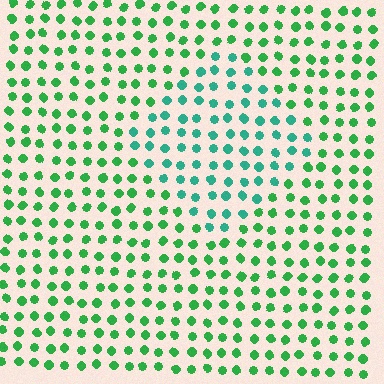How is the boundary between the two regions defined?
The boundary is defined purely by a slight shift in hue (about 33 degrees). Spacing, size, and orientation are identical on both sides.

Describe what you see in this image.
The image is filled with small green elements in a uniform arrangement. A diamond-shaped region is visible where the elements are tinted to a slightly different hue, forming a subtle color boundary.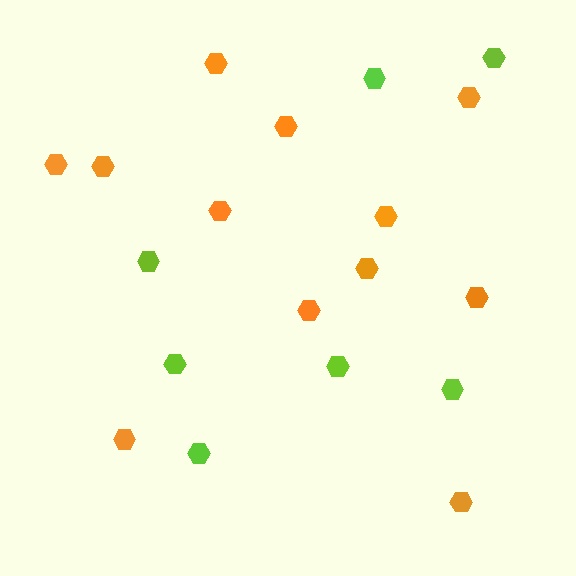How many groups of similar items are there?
There are 2 groups: one group of orange hexagons (12) and one group of lime hexagons (7).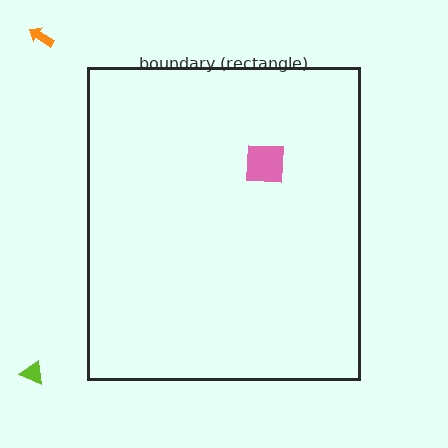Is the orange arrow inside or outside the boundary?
Outside.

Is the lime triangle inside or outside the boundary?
Outside.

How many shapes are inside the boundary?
1 inside, 2 outside.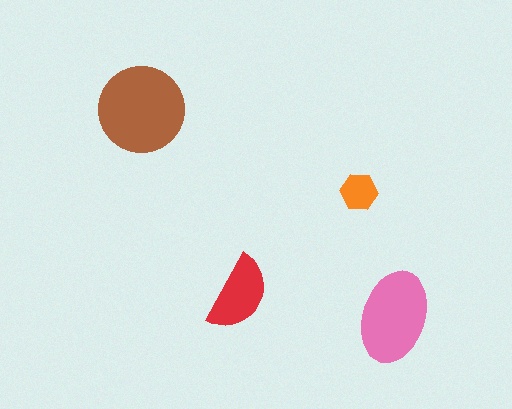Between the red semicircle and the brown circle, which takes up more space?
The brown circle.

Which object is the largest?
The brown circle.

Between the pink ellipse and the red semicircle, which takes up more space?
The pink ellipse.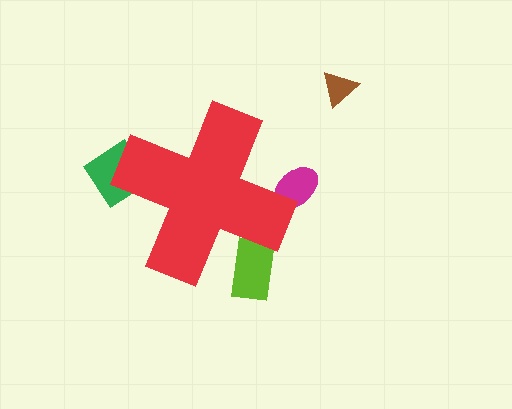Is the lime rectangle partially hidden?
Yes, the lime rectangle is partially hidden behind the red cross.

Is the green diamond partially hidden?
Yes, the green diamond is partially hidden behind the red cross.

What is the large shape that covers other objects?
A red cross.